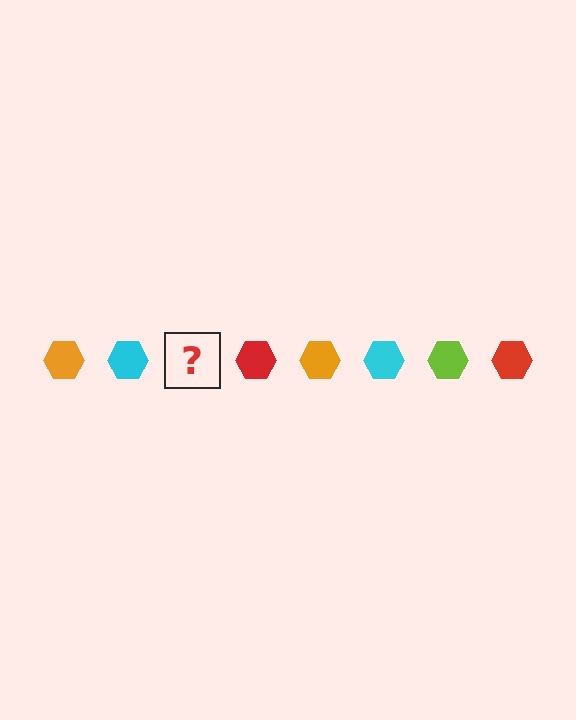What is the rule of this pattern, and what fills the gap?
The rule is that the pattern cycles through orange, cyan, lime, red hexagons. The gap should be filled with a lime hexagon.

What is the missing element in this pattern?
The missing element is a lime hexagon.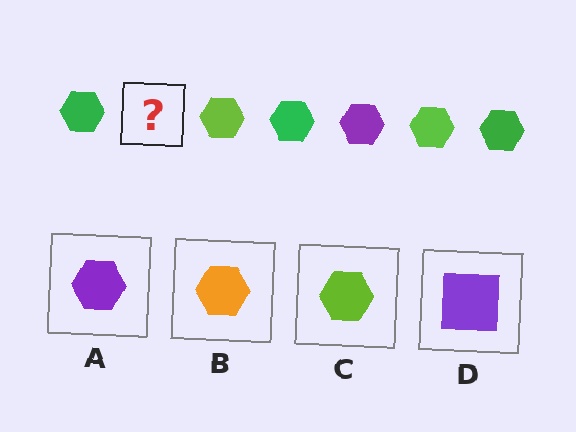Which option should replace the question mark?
Option A.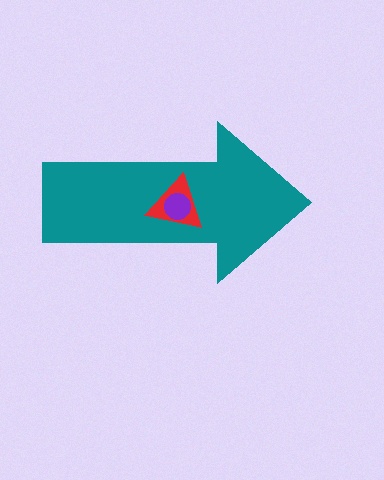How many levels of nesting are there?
3.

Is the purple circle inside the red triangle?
Yes.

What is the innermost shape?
The purple circle.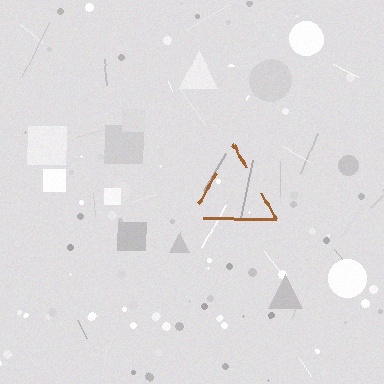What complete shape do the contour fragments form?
The contour fragments form a triangle.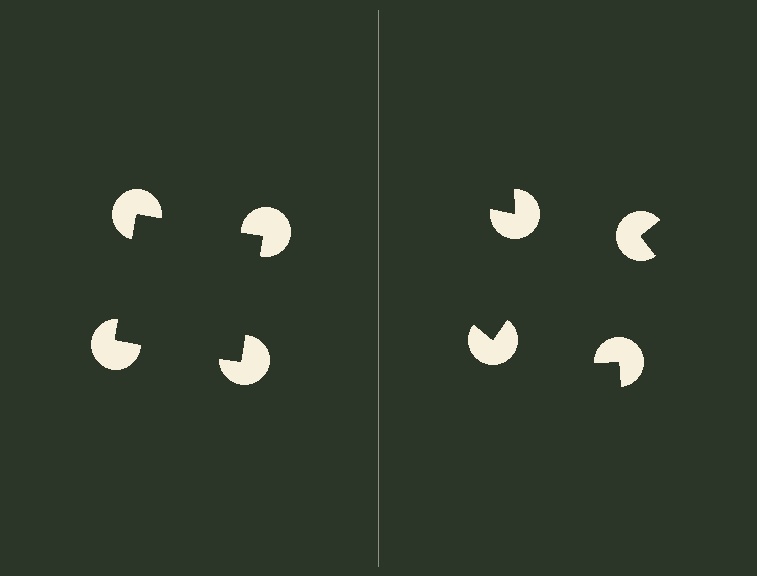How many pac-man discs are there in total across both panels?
8 — 4 on each side.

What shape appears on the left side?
An illusory square.